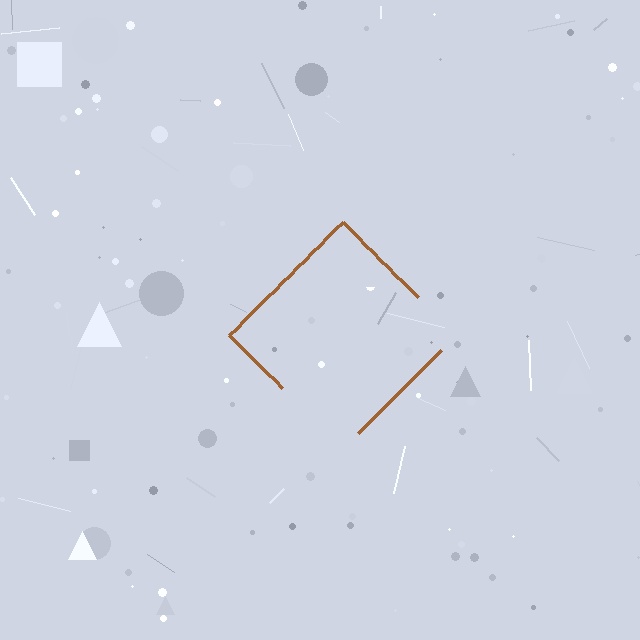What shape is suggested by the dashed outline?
The dashed outline suggests a diamond.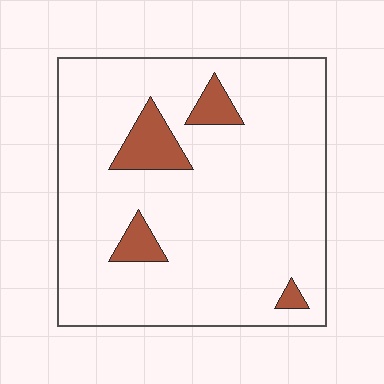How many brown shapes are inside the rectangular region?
4.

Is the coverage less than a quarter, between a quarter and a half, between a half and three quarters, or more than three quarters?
Less than a quarter.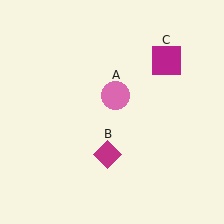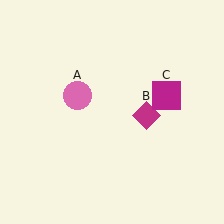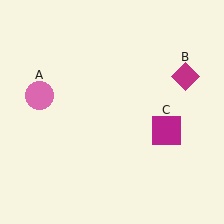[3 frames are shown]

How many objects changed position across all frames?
3 objects changed position: pink circle (object A), magenta diamond (object B), magenta square (object C).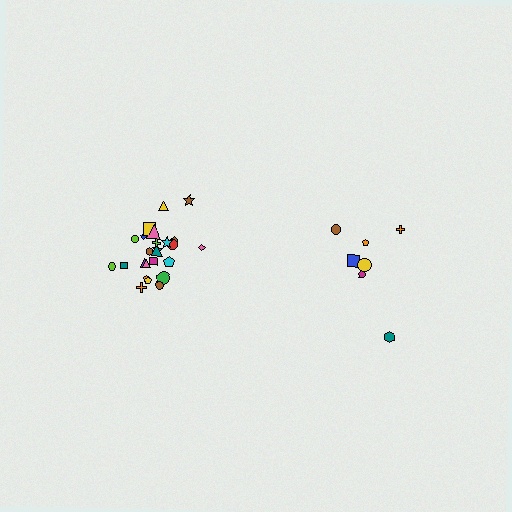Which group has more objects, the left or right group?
The left group.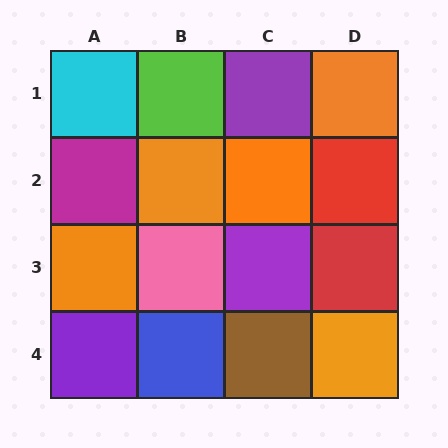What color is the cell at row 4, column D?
Orange.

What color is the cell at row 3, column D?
Red.